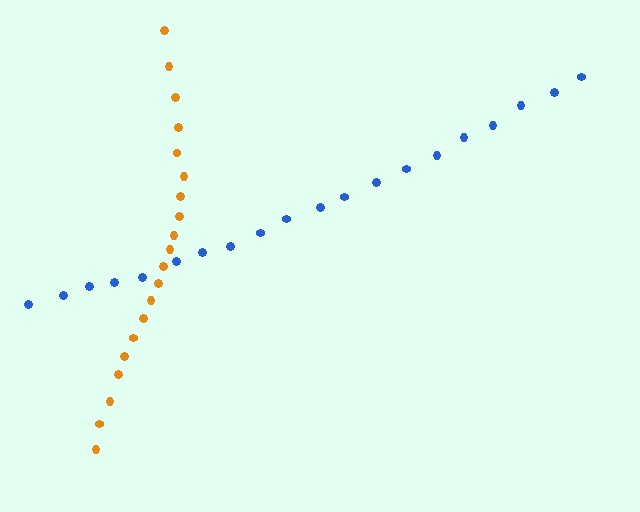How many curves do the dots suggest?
There are 2 distinct paths.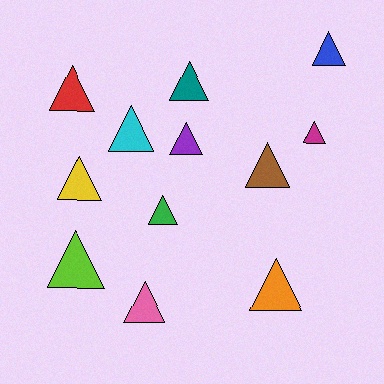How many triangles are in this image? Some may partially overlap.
There are 12 triangles.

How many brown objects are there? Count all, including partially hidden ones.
There is 1 brown object.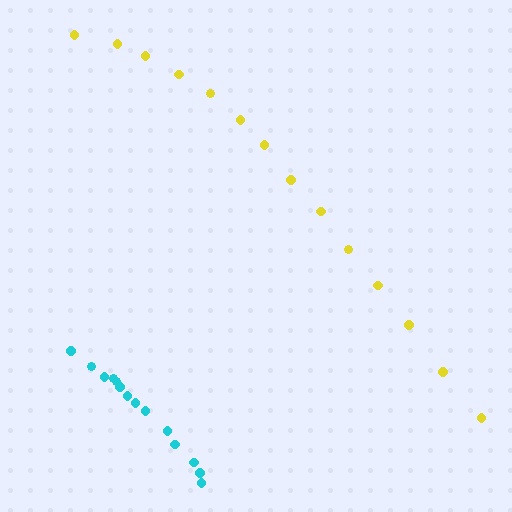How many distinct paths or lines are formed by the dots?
There are 2 distinct paths.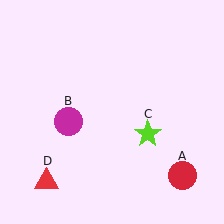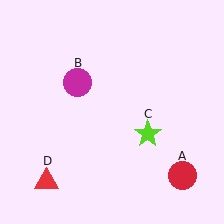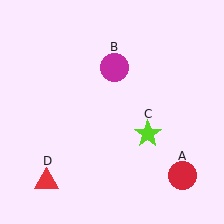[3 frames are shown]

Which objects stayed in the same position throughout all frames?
Red circle (object A) and lime star (object C) and red triangle (object D) remained stationary.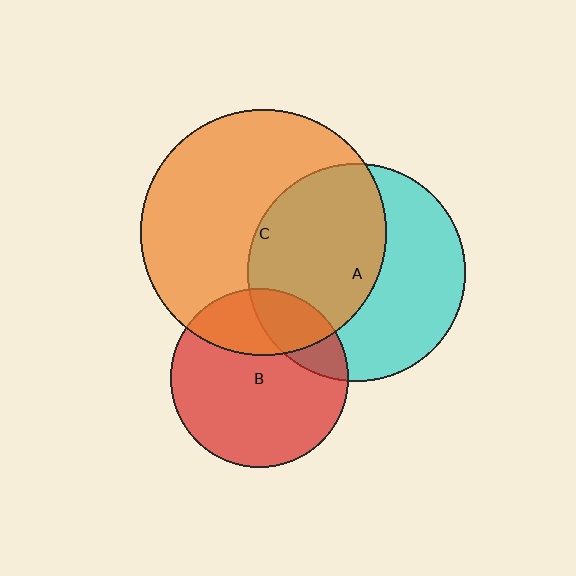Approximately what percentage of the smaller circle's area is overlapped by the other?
Approximately 30%.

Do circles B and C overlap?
Yes.